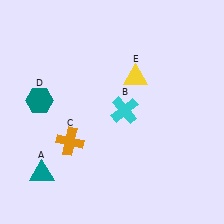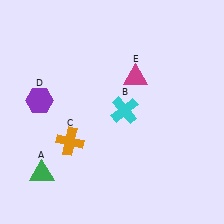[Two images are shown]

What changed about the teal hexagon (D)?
In Image 1, D is teal. In Image 2, it changed to purple.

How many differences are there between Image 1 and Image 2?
There are 3 differences between the two images.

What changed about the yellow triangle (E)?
In Image 1, E is yellow. In Image 2, it changed to magenta.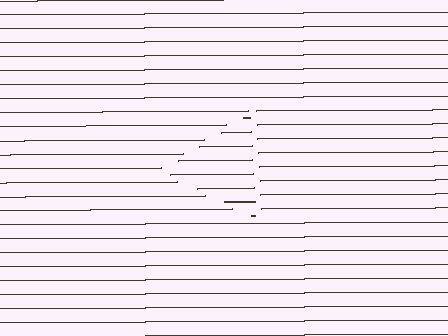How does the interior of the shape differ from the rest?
The interior of the shape contains the same grating, shifted by half a period — the contour is defined by the phase discontinuity where line-ends from the inner and outer gratings abut.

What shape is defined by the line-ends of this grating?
An illusory triangle. The interior of the shape contains the same grating, shifted by half a period — the contour is defined by the phase discontinuity where line-ends from the inner and outer gratings abut.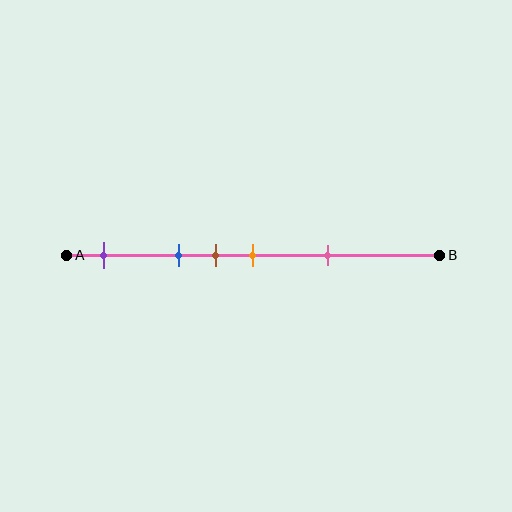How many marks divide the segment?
There are 5 marks dividing the segment.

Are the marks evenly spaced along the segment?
No, the marks are not evenly spaced.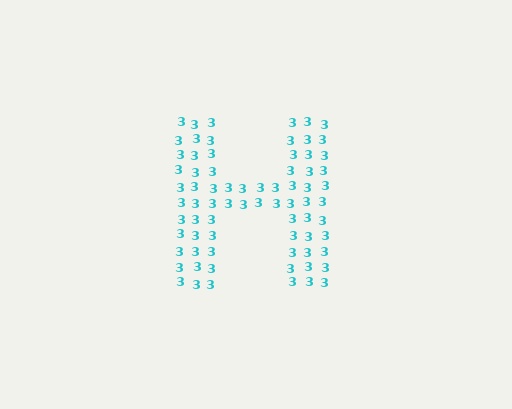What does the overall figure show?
The overall figure shows the letter H.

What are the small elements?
The small elements are digit 3's.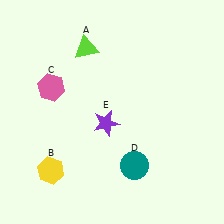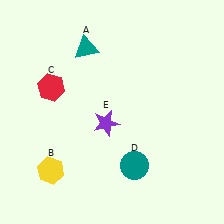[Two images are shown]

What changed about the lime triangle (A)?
In Image 1, A is lime. In Image 2, it changed to teal.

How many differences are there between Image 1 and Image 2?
There are 2 differences between the two images.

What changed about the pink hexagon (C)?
In Image 1, C is pink. In Image 2, it changed to red.